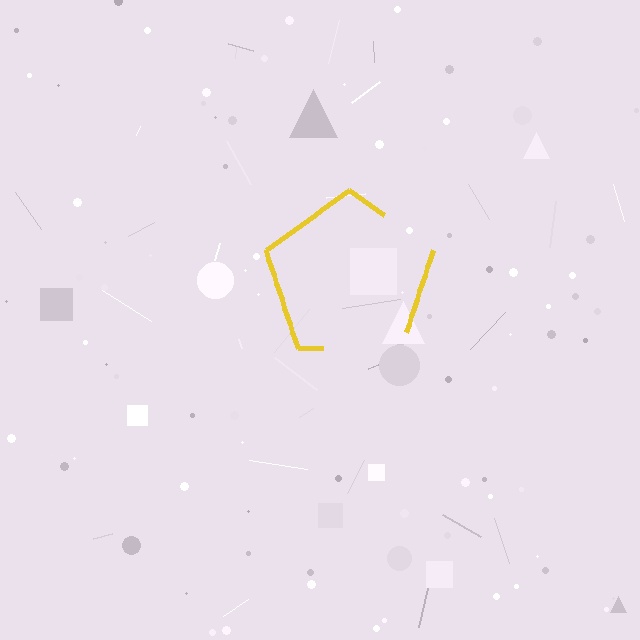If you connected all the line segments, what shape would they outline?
They would outline a pentagon.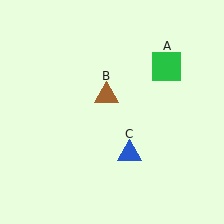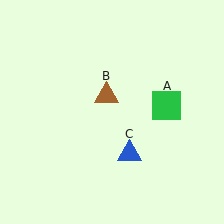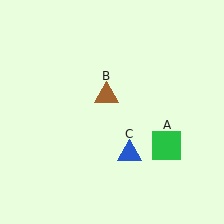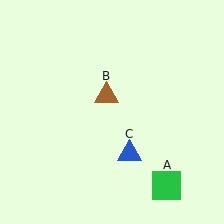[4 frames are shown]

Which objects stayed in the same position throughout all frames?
Brown triangle (object B) and blue triangle (object C) remained stationary.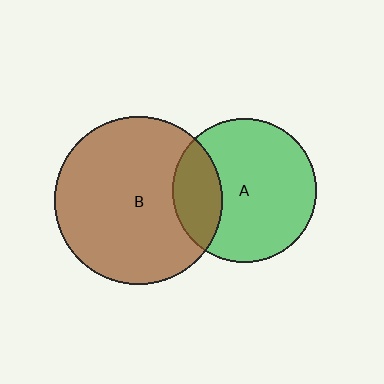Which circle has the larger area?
Circle B (brown).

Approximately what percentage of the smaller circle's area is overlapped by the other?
Approximately 25%.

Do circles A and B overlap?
Yes.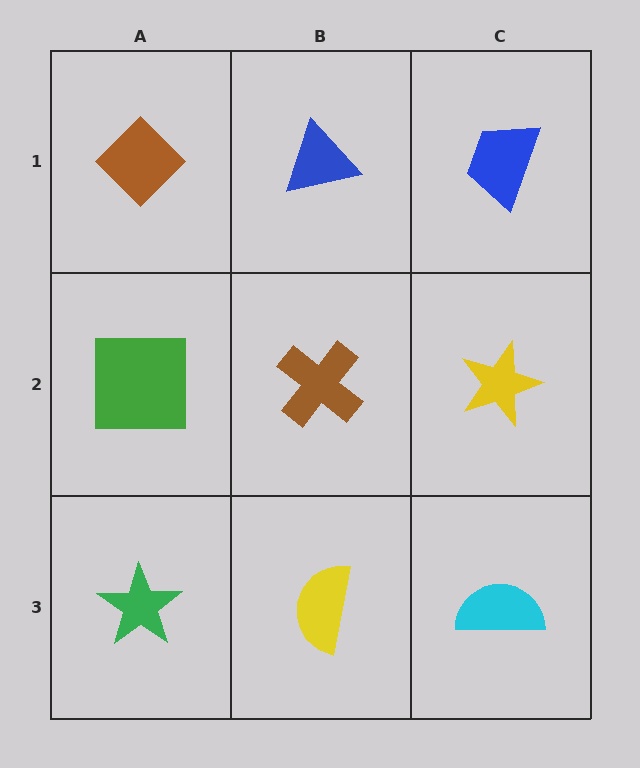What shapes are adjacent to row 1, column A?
A green square (row 2, column A), a blue triangle (row 1, column B).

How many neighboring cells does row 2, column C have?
3.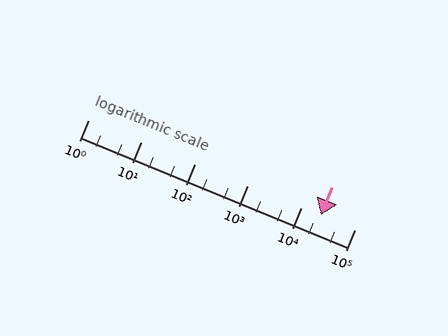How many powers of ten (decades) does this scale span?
The scale spans 5 decades, from 1 to 100000.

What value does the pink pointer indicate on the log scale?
The pointer indicates approximately 23000.